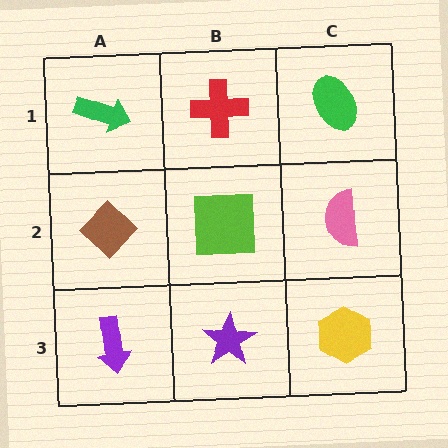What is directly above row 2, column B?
A red cross.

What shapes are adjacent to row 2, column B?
A red cross (row 1, column B), a purple star (row 3, column B), a brown diamond (row 2, column A), a pink semicircle (row 2, column C).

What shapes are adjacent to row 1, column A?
A brown diamond (row 2, column A), a red cross (row 1, column B).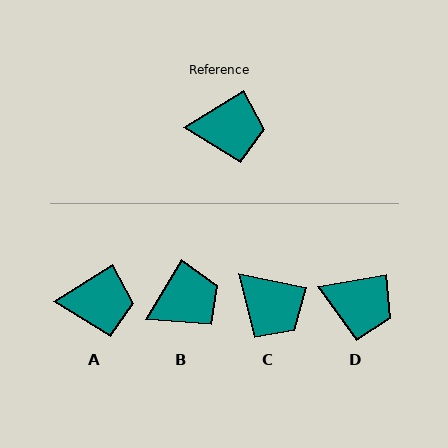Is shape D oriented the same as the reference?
No, it is off by about 22 degrees.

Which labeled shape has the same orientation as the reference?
A.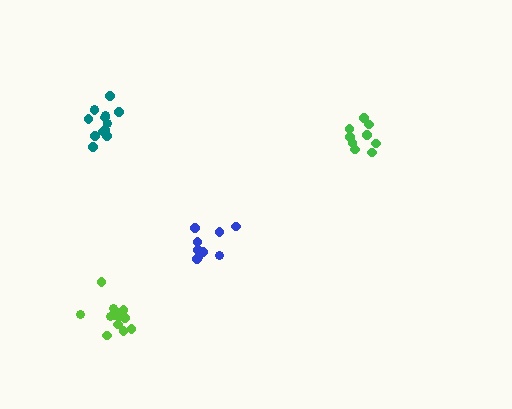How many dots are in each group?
Group 1: 9 dots, Group 2: 9 dots, Group 3: 14 dots, Group 4: 14 dots (46 total).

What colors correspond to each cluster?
The clusters are colored: blue, green, teal, lime.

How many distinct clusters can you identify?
There are 4 distinct clusters.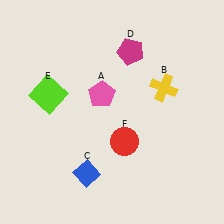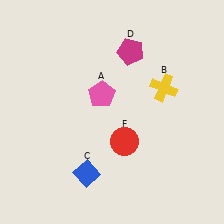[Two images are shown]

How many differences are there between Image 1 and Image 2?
There is 1 difference between the two images.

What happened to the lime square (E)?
The lime square (E) was removed in Image 2. It was in the top-left area of Image 1.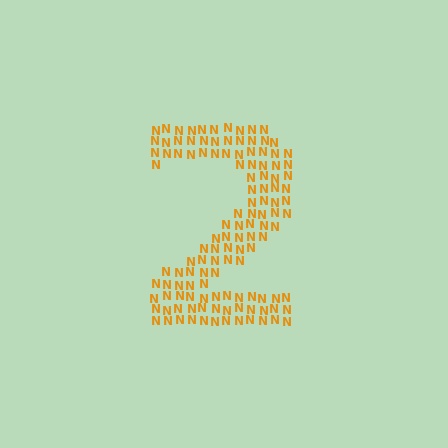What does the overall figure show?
The overall figure shows the digit 2.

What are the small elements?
The small elements are letter N's.